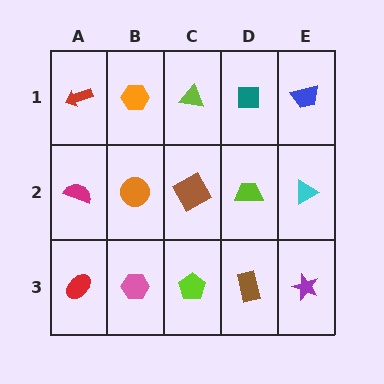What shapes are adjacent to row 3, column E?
A cyan triangle (row 2, column E), a brown rectangle (row 3, column D).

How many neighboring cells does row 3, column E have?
2.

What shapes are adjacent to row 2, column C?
A lime triangle (row 1, column C), a lime pentagon (row 3, column C), an orange circle (row 2, column B), a lime trapezoid (row 2, column D).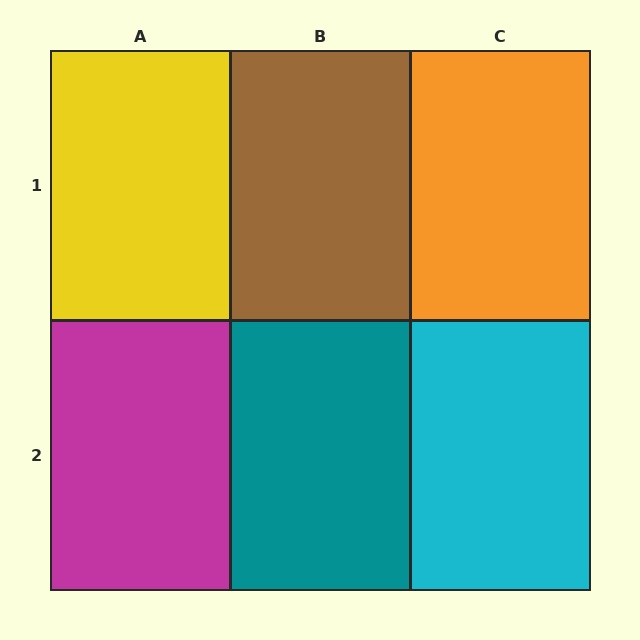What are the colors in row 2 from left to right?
Magenta, teal, cyan.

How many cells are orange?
1 cell is orange.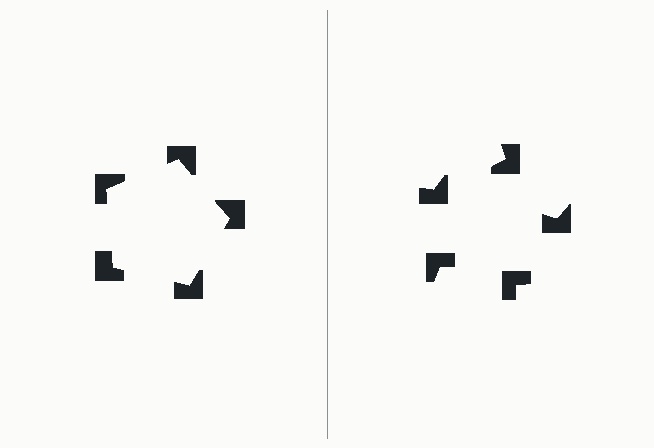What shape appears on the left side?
An illusory pentagon.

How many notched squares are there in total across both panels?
10 — 5 on each side.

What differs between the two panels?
The notched squares are positioned identically on both sides; only the wedge orientations differ. On the left they align to a pentagon; on the right they are misaligned.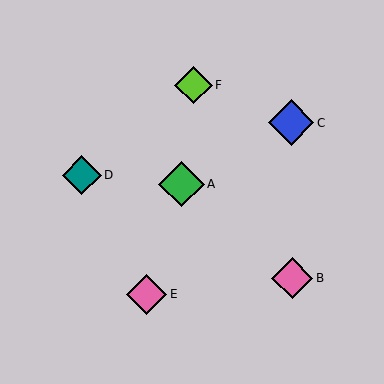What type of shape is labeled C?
Shape C is a blue diamond.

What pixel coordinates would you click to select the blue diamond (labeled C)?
Click at (291, 123) to select the blue diamond C.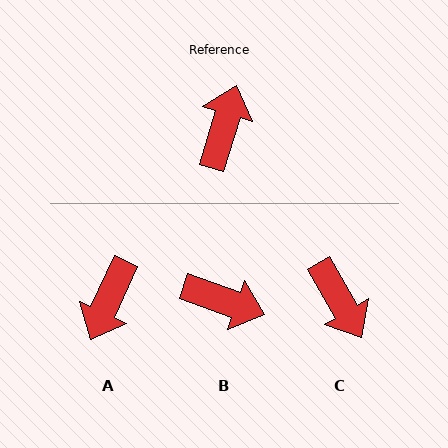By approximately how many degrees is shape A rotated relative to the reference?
Approximately 172 degrees counter-clockwise.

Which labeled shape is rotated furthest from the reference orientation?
A, about 172 degrees away.